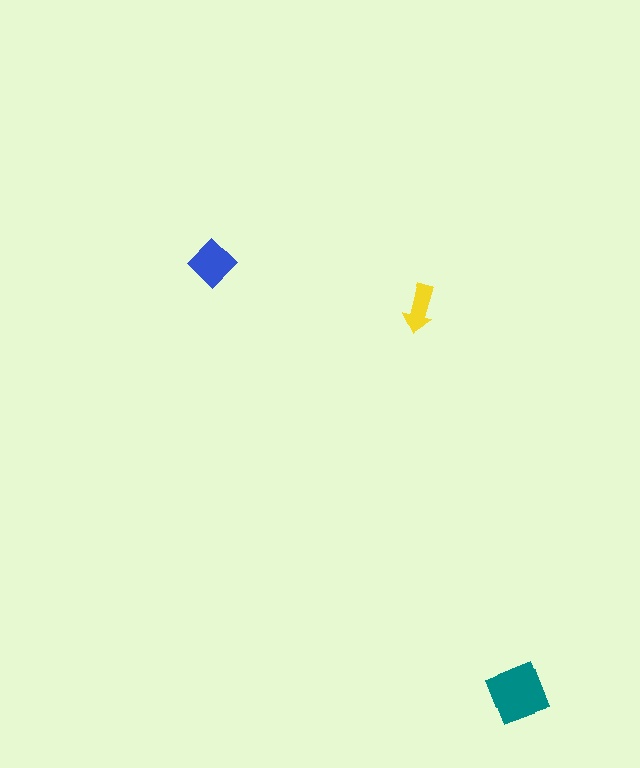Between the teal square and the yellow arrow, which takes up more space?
The teal square.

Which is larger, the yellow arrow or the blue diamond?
The blue diamond.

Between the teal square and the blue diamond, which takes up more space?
The teal square.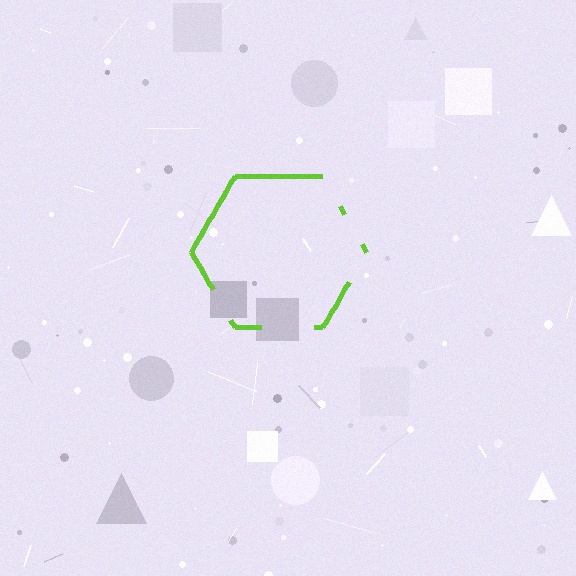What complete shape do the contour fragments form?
The contour fragments form a hexagon.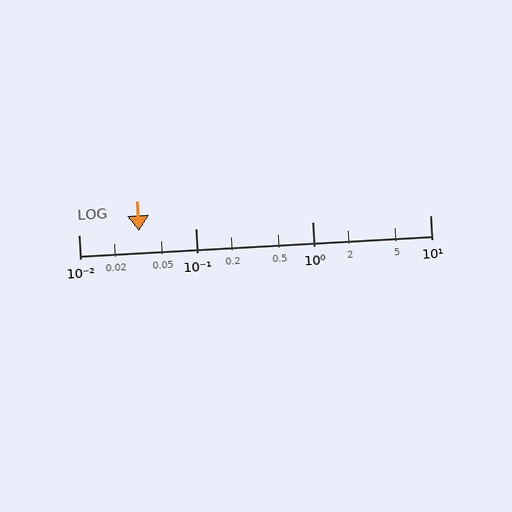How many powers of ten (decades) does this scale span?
The scale spans 3 decades, from 0.01 to 10.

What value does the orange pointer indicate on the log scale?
The pointer indicates approximately 0.033.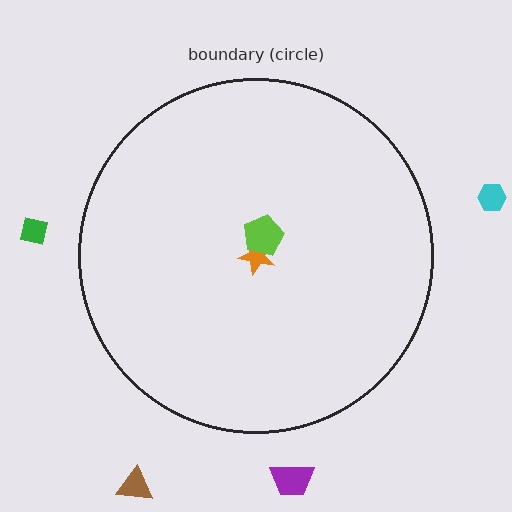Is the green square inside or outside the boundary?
Outside.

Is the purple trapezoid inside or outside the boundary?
Outside.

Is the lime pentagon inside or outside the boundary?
Inside.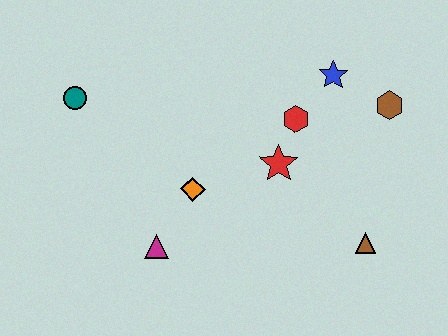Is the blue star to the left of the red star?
No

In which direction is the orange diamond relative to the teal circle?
The orange diamond is to the right of the teal circle.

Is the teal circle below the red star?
No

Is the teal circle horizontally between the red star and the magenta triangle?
No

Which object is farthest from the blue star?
The teal circle is farthest from the blue star.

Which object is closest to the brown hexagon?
The blue star is closest to the brown hexagon.